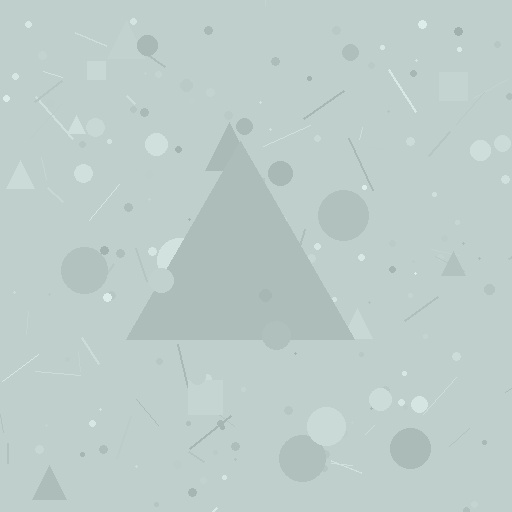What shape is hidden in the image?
A triangle is hidden in the image.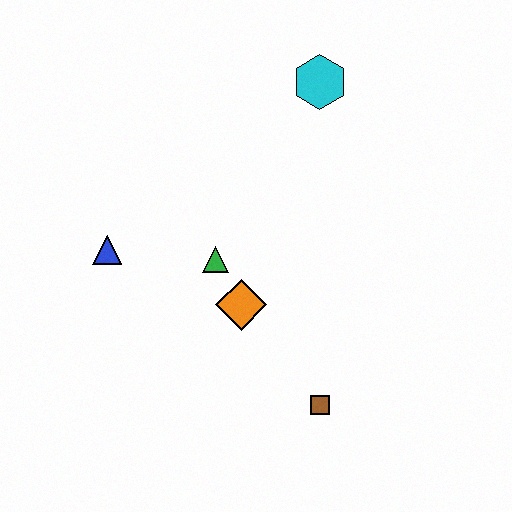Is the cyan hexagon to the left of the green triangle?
No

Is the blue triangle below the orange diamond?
No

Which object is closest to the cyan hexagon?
The green triangle is closest to the cyan hexagon.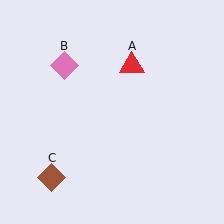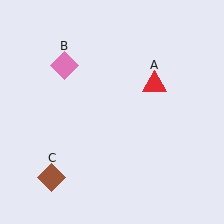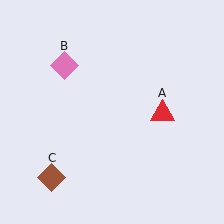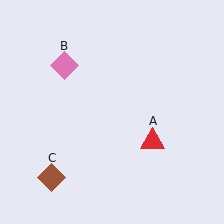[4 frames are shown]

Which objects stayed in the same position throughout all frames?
Pink diamond (object B) and brown diamond (object C) remained stationary.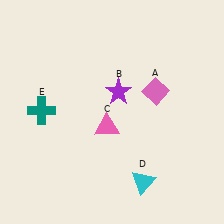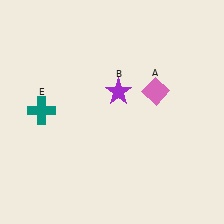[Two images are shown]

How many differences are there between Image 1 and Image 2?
There are 2 differences between the two images.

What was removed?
The cyan triangle (D), the pink triangle (C) were removed in Image 2.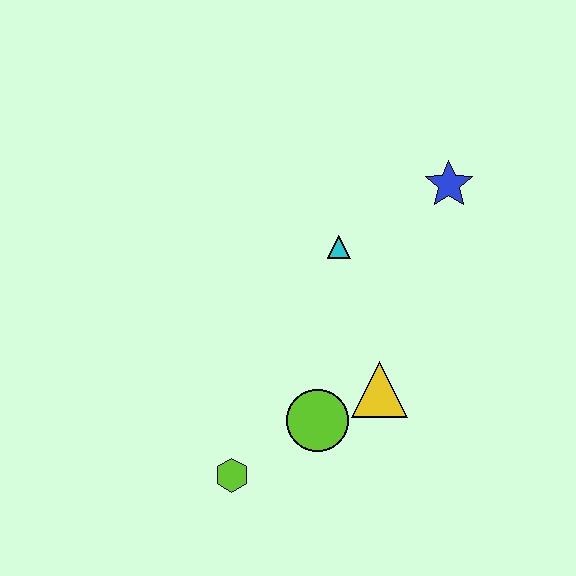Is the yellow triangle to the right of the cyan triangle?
Yes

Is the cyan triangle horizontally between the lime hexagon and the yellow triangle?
Yes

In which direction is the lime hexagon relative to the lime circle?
The lime hexagon is to the left of the lime circle.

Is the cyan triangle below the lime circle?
No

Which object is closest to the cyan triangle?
The blue star is closest to the cyan triangle.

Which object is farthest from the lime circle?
The blue star is farthest from the lime circle.